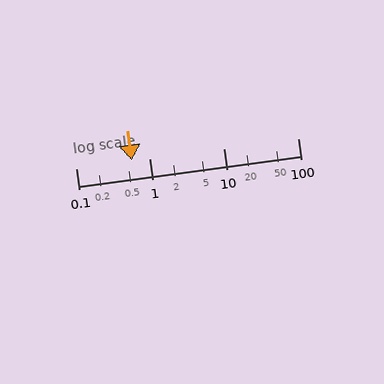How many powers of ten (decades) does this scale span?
The scale spans 3 decades, from 0.1 to 100.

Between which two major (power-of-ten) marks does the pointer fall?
The pointer is between 0.1 and 1.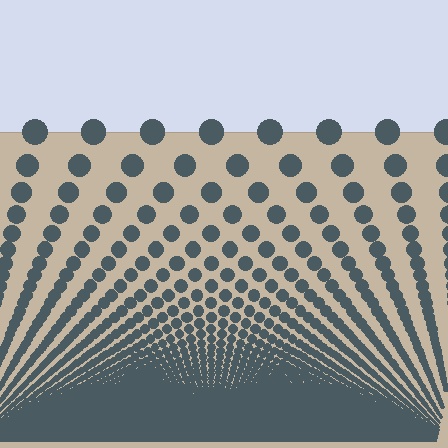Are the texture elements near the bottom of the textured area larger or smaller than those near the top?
Smaller. The gradient is inverted — elements near the bottom are smaller and denser.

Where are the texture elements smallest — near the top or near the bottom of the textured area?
Near the bottom.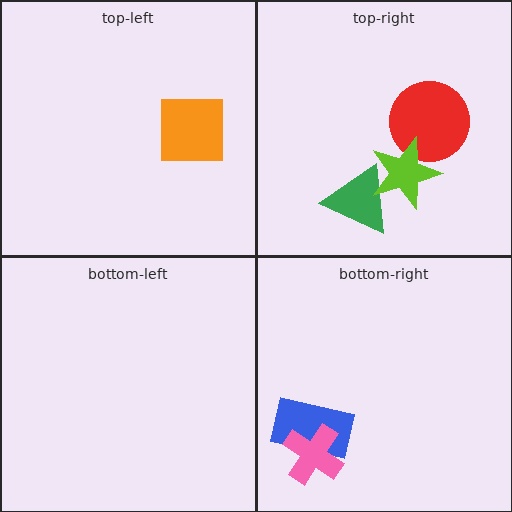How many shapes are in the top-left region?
1.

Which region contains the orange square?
The top-left region.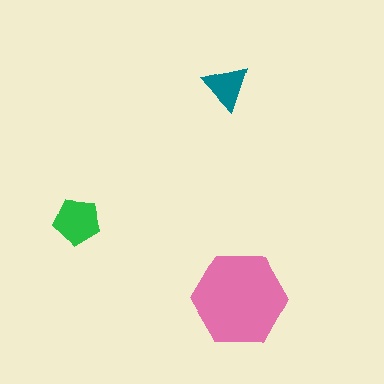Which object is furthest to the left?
The green pentagon is leftmost.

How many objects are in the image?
There are 3 objects in the image.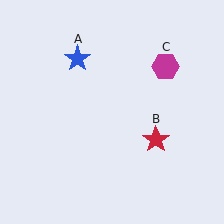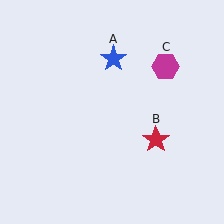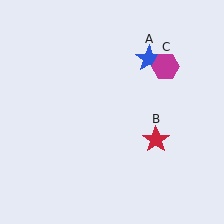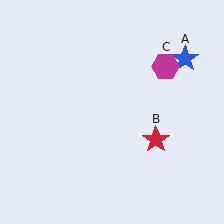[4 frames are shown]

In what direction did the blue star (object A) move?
The blue star (object A) moved right.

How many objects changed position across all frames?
1 object changed position: blue star (object A).